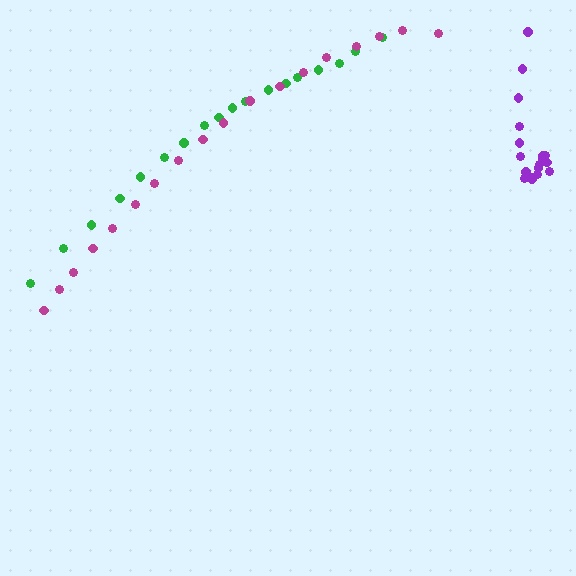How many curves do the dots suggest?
There are 3 distinct paths.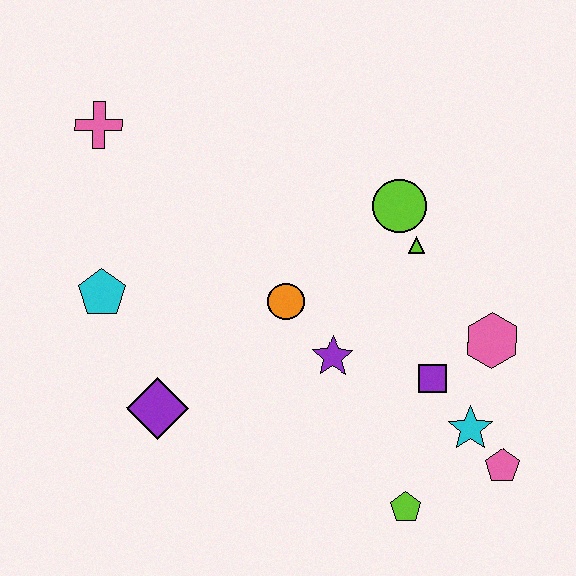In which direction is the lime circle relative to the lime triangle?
The lime circle is above the lime triangle.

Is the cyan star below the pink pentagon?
No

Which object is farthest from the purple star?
The pink cross is farthest from the purple star.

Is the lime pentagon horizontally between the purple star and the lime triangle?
Yes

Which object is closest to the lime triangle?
The lime circle is closest to the lime triangle.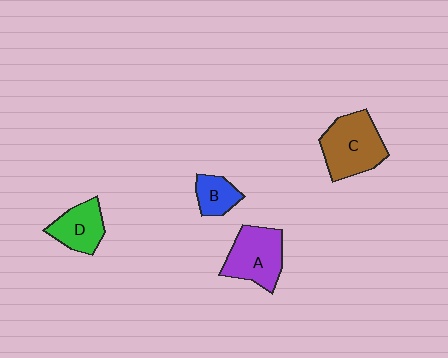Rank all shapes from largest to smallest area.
From largest to smallest: C (brown), A (purple), D (green), B (blue).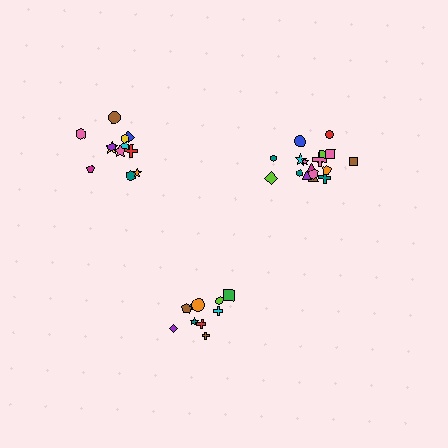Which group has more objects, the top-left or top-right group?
The top-right group.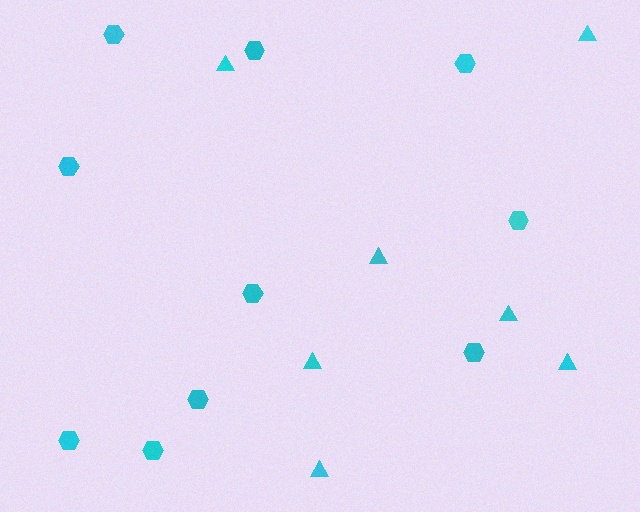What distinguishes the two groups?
There are 2 groups: one group of hexagons (10) and one group of triangles (7).